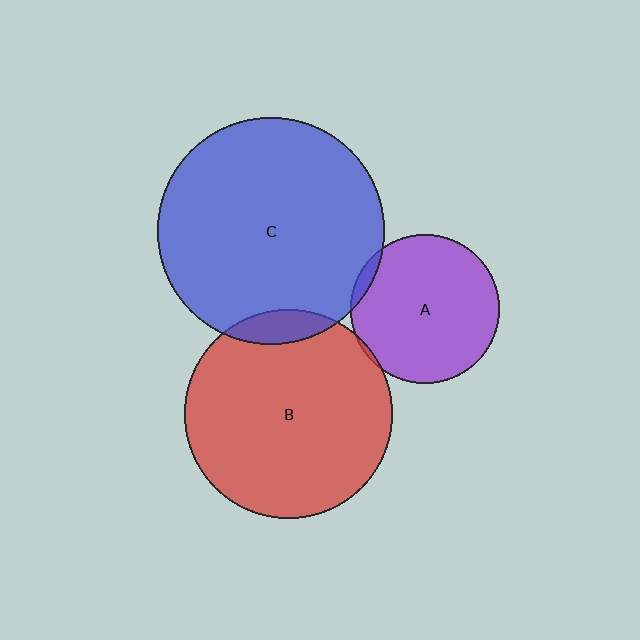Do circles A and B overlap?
Yes.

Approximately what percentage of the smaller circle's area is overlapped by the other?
Approximately 5%.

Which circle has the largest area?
Circle C (blue).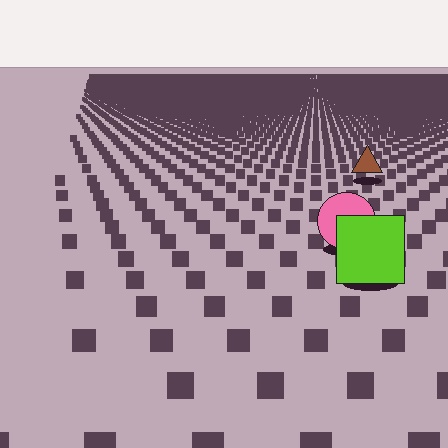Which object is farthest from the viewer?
The brown triangle is farthest from the viewer. It appears smaller and the ground texture around it is denser.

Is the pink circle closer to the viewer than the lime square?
No. The lime square is closer — you can tell from the texture gradient: the ground texture is coarser near it.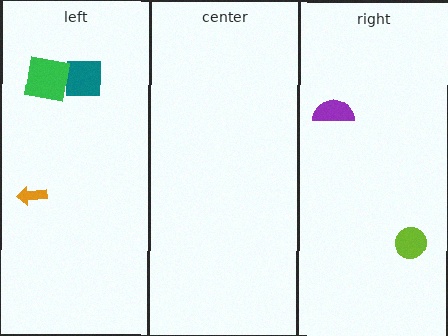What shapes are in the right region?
The purple semicircle, the lime circle.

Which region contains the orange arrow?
The left region.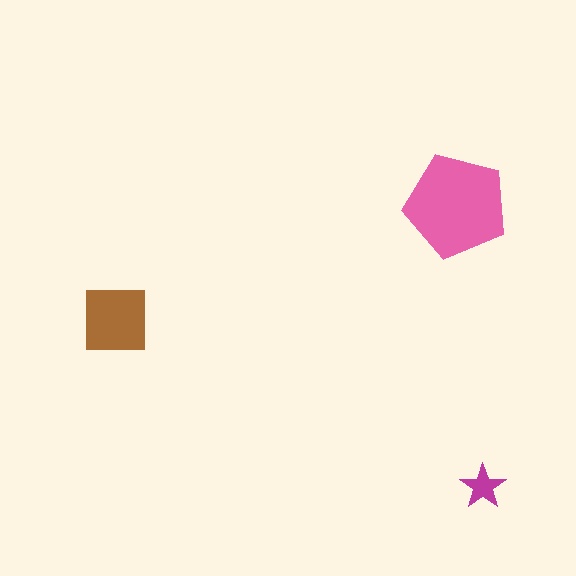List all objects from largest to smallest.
The pink pentagon, the brown square, the magenta star.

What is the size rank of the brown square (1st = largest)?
2nd.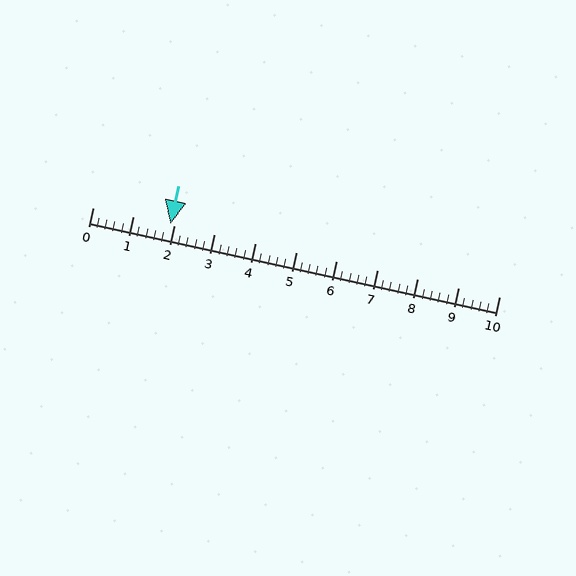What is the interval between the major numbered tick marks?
The major tick marks are spaced 1 units apart.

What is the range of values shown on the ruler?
The ruler shows values from 0 to 10.